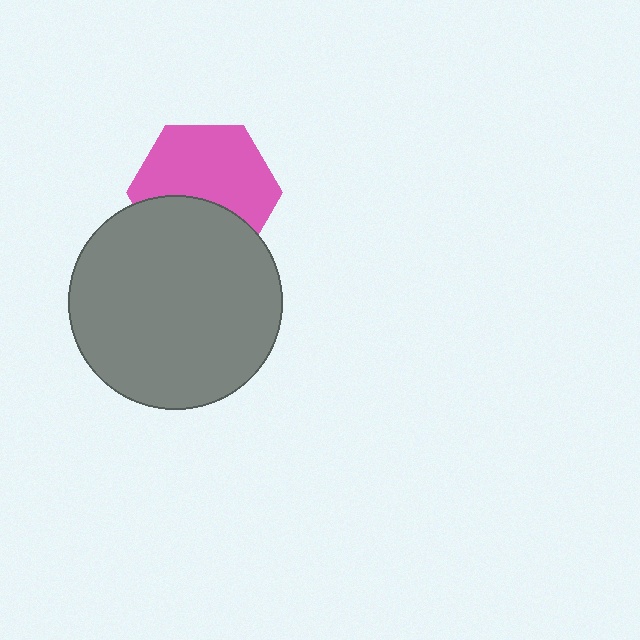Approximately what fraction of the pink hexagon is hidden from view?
Roughly 38% of the pink hexagon is hidden behind the gray circle.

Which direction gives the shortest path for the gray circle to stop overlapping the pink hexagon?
Moving down gives the shortest separation.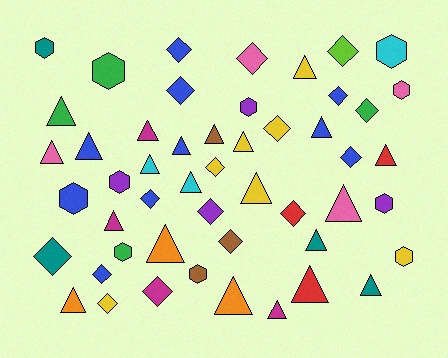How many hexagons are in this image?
There are 11 hexagons.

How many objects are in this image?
There are 50 objects.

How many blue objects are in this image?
There are 10 blue objects.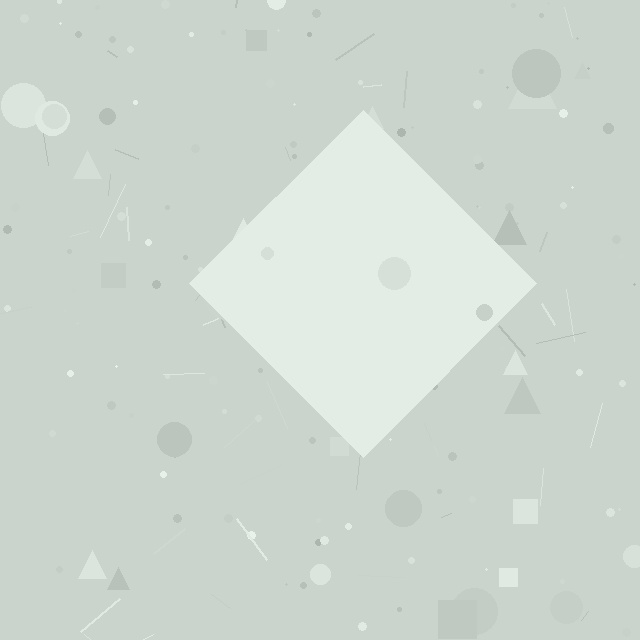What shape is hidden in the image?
A diamond is hidden in the image.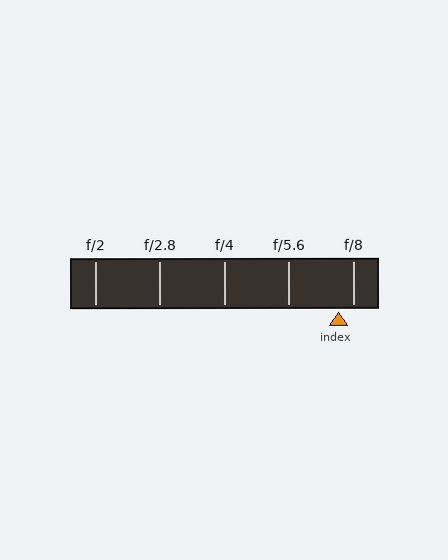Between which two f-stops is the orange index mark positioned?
The index mark is between f/5.6 and f/8.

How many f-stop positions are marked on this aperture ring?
There are 5 f-stop positions marked.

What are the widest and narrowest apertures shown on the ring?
The widest aperture shown is f/2 and the narrowest is f/8.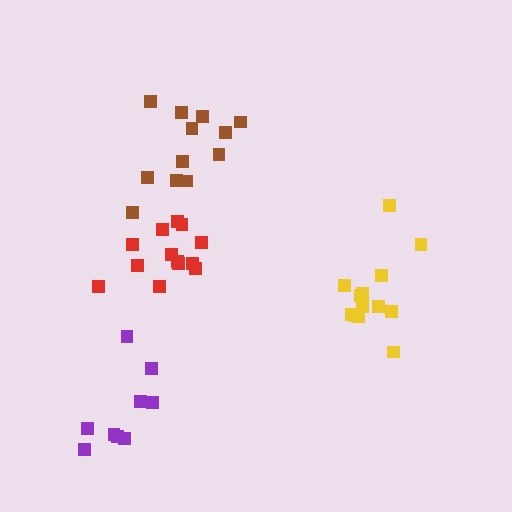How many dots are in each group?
Group 1: 13 dots, Group 2: 9 dots, Group 3: 13 dots, Group 4: 12 dots (47 total).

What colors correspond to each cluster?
The clusters are colored: yellow, purple, red, brown.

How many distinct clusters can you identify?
There are 4 distinct clusters.